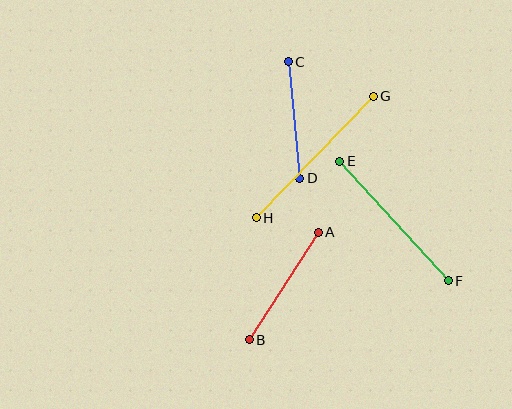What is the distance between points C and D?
The distance is approximately 117 pixels.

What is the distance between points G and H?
The distance is approximately 169 pixels.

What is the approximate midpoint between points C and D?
The midpoint is at approximately (294, 120) pixels.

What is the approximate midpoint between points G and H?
The midpoint is at approximately (315, 157) pixels.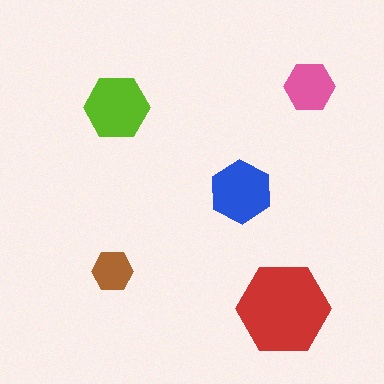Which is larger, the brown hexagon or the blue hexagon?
The blue one.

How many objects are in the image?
There are 5 objects in the image.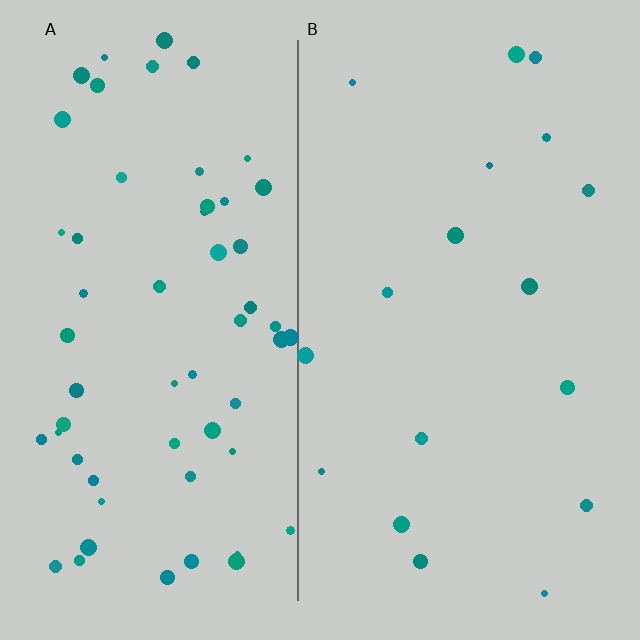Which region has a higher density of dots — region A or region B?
A (the left).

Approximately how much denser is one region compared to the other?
Approximately 3.3× — region A over region B.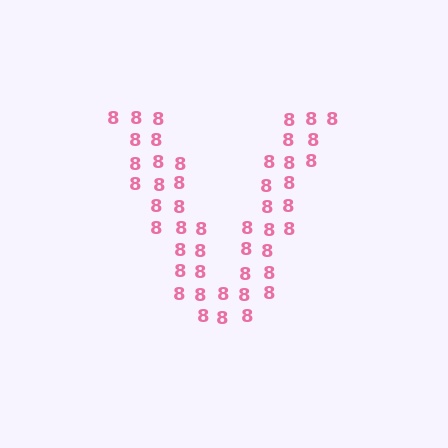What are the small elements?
The small elements are digit 8's.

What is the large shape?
The large shape is the letter V.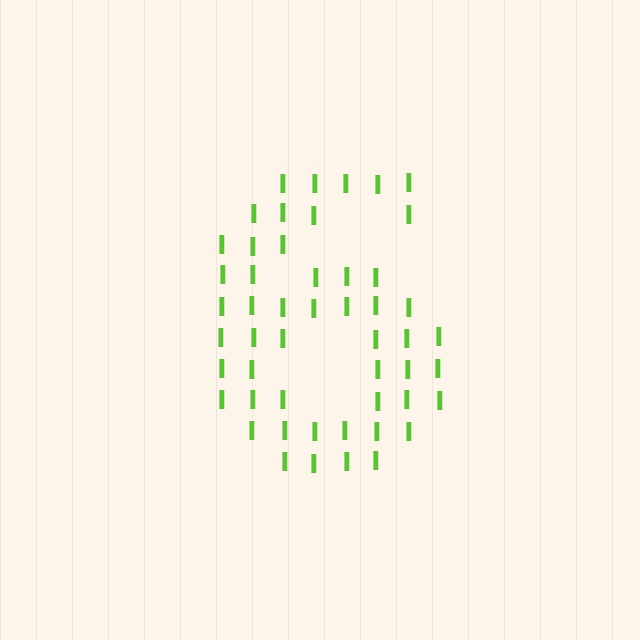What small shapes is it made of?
It is made of small letter I's.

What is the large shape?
The large shape is the digit 6.